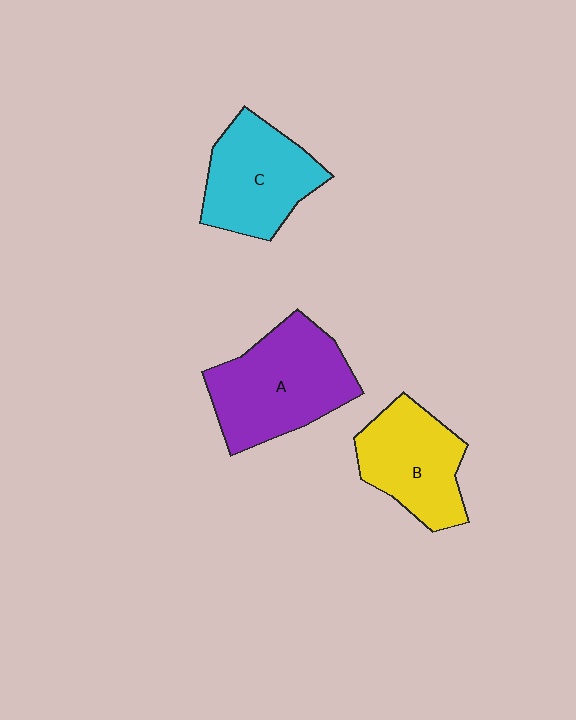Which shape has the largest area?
Shape A (purple).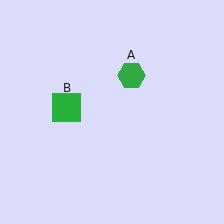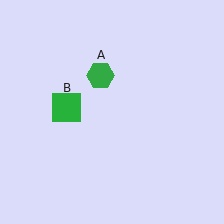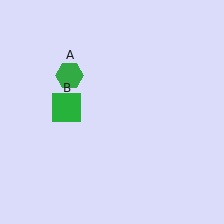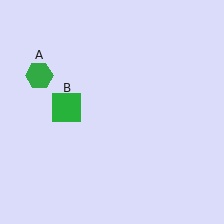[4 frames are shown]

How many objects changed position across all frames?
1 object changed position: green hexagon (object A).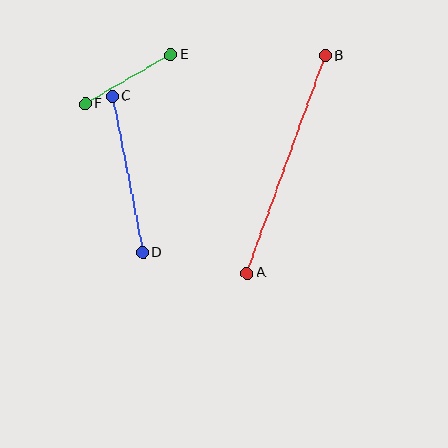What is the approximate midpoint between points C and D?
The midpoint is at approximately (127, 174) pixels.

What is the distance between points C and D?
The distance is approximately 159 pixels.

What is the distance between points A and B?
The distance is approximately 231 pixels.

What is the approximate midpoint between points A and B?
The midpoint is at approximately (286, 164) pixels.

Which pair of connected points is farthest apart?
Points A and B are farthest apart.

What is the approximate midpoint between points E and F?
The midpoint is at approximately (128, 79) pixels.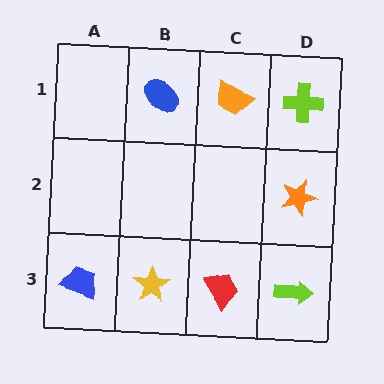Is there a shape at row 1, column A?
No, that cell is empty.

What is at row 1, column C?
An orange trapezoid.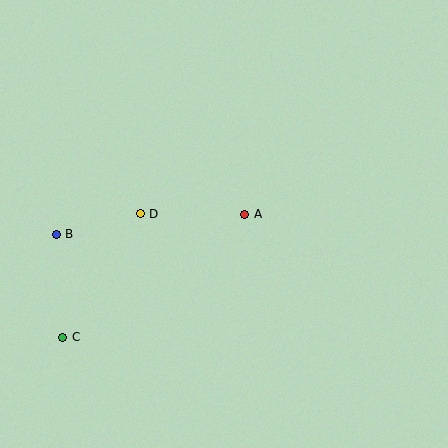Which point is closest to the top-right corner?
Point A is closest to the top-right corner.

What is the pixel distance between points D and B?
The distance between D and B is 86 pixels.